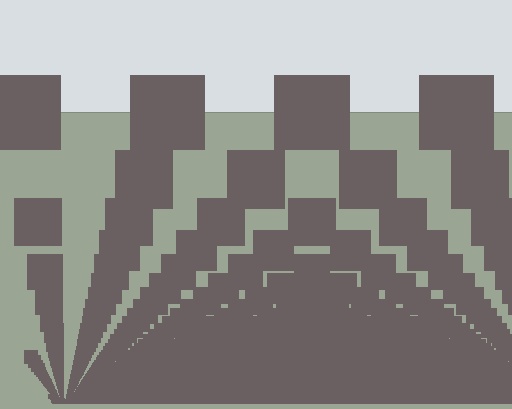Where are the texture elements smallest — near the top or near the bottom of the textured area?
Near the bottom.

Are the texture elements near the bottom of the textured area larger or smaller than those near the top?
Smaller. The gradient is inverted — elements near the bottom are smaller and denser.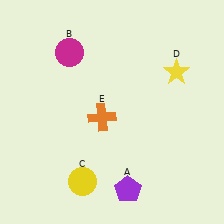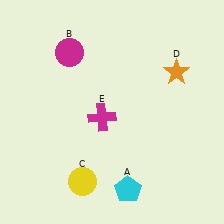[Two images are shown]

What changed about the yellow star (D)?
In Image 1, D is yellow. In Image 2, it changed to orange.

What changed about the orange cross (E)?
In Image 1, E is orange. In Image 2, it changed to magenta.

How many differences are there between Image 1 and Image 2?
There are 3 differences between the two images.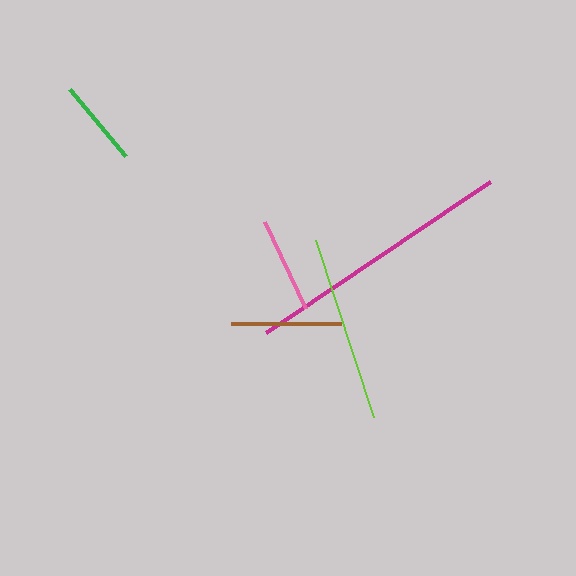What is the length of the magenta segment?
The magenta segment is approximately 270 pixels long.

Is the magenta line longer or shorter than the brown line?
The magenta line is longer than the brown line.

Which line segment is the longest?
The magenta line is the longest at approximately 270 pixels.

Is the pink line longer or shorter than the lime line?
The lime line is longer than the pink line.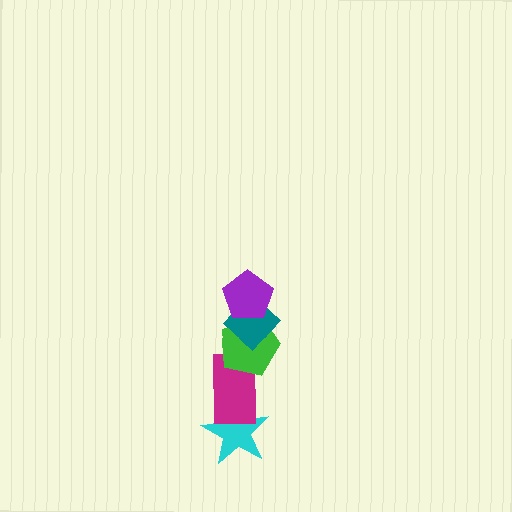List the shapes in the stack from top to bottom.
From top to bottom: the purple pentagon, the teal diamond, the green pentagon, the magenta rectangle, the cyan star.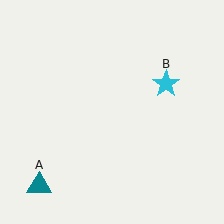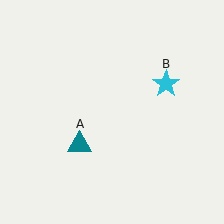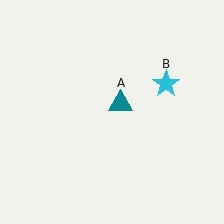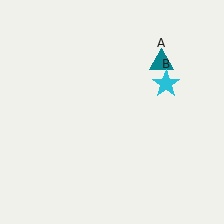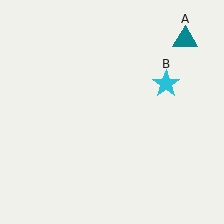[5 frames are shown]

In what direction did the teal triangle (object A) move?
The teal triangle (object A) moved up and to the right.